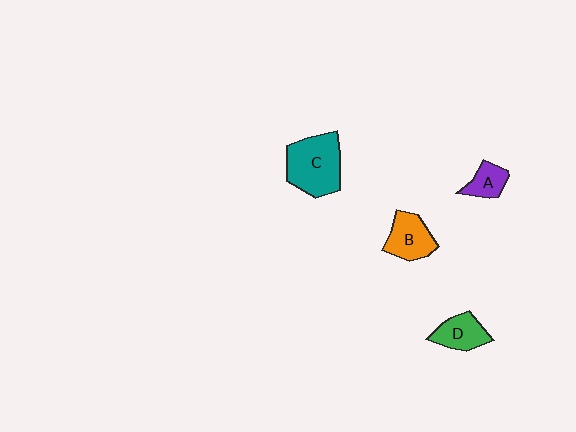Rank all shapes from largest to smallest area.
From largest to smallest: C (teal), B (orange), D (green), A (purple).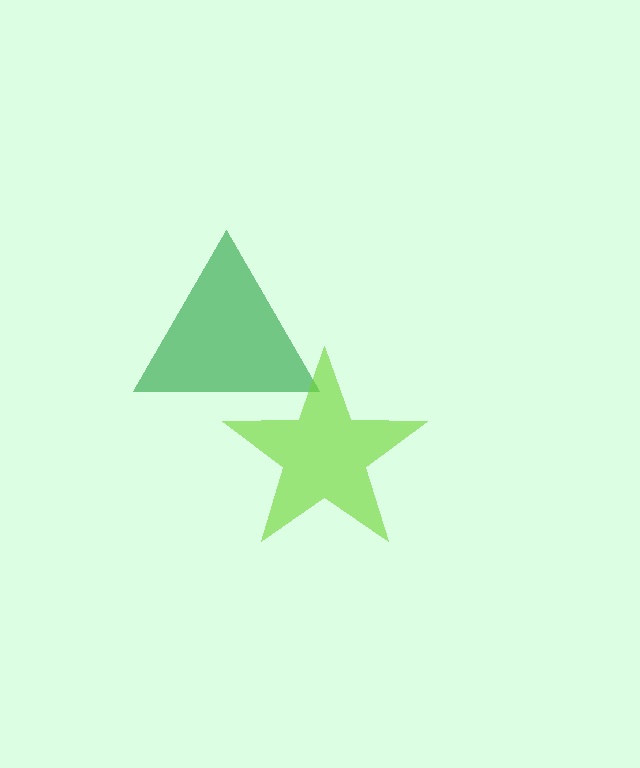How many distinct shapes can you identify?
There are 2 distinct shapes: a green triangle, a lime star.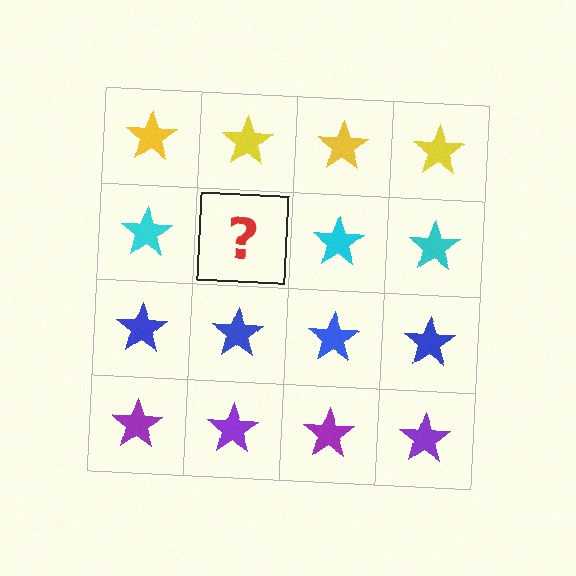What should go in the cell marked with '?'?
The missing cell should contain a cyan star.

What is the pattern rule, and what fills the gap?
The rule is that each row has a consistent color. The gap should be filled with a cyan star.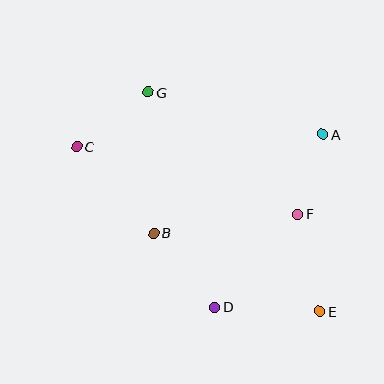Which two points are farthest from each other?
Points C and E are farthest from each other.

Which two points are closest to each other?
Points A and F are closest to each other.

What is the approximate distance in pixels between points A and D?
The distance between A and D is approximately 204 pixels.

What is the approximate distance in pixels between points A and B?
The distance between A and B is approximately 196 pixels.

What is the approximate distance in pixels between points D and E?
The distance between D and E is approximately 105 pixels.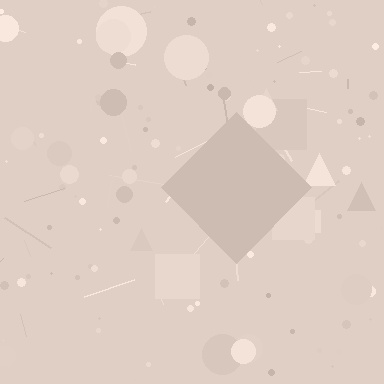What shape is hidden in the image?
A diamond is hidden in the image.